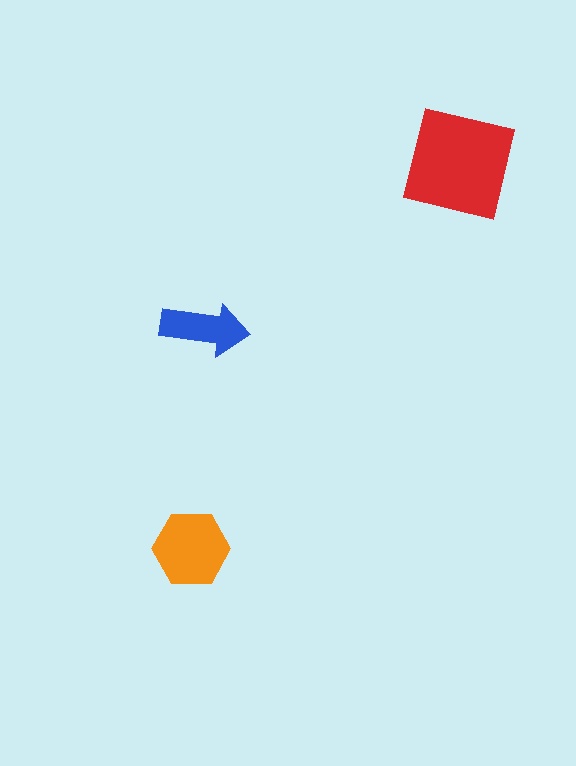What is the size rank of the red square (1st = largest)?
1st.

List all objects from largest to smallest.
The red square, the orange hexagon, the blue arrow.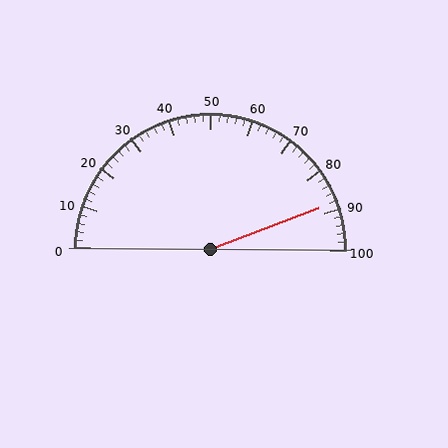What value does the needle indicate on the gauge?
The needle indicates approximately 88.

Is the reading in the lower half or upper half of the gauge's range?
The reading is in the upper half of the range (0 to 100).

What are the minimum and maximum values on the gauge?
The gauge ranges from 0 to 100.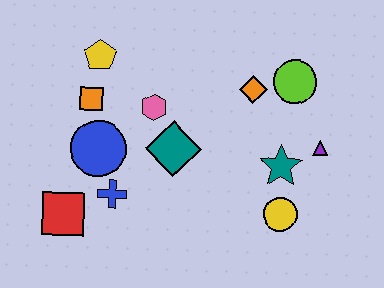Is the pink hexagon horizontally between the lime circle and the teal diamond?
No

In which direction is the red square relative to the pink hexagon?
The red square is below the pink hexagon.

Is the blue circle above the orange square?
No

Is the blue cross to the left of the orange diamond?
Yes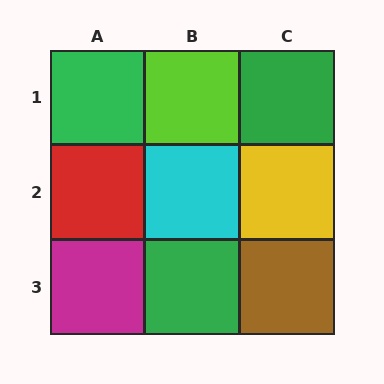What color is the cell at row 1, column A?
Green.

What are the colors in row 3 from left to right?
Magenta, green, brown.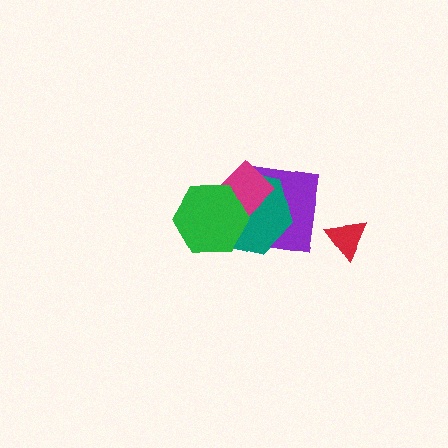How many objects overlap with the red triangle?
0 objects overlap with the red triangle.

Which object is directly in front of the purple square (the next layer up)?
The teal hexagon is directly in front of the purple square.